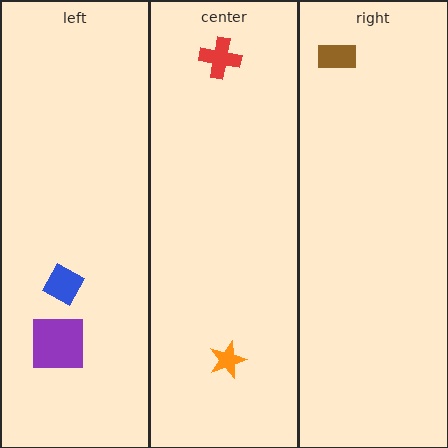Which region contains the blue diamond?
The left region.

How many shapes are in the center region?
2.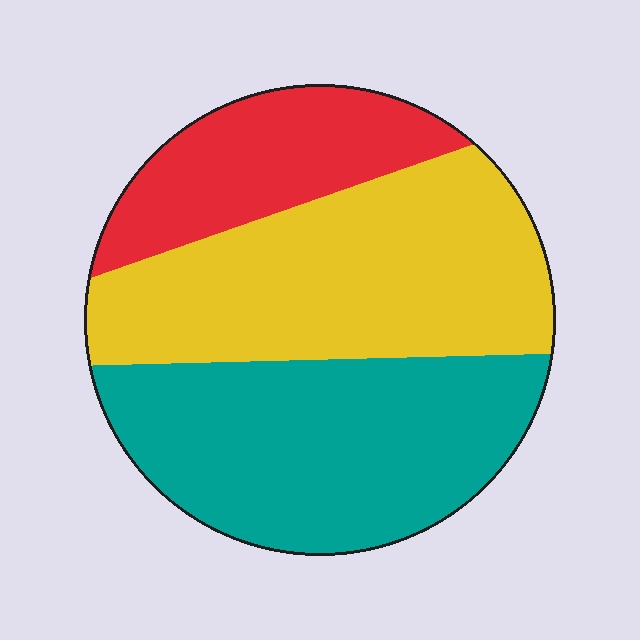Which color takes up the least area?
Red, at roughly 20%.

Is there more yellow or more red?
Yellow.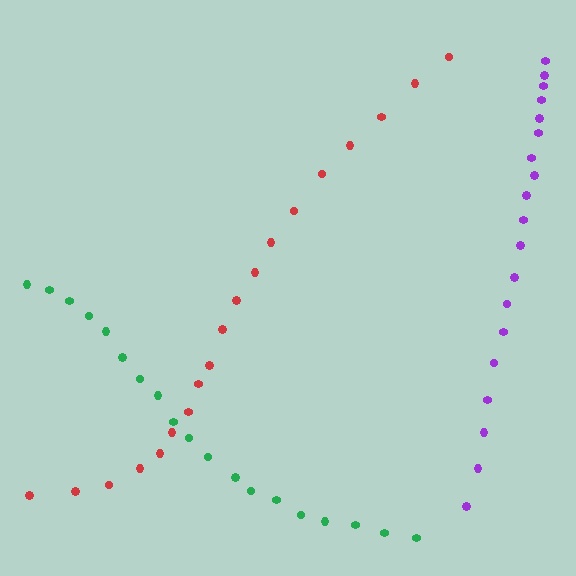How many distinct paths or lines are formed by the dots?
There are 3 distinct paths.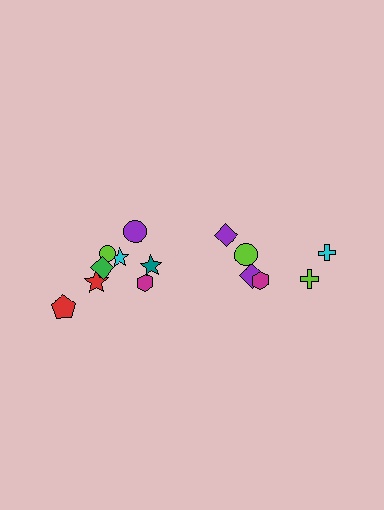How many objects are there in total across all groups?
There are 14 objects.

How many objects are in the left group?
There are 8 objects.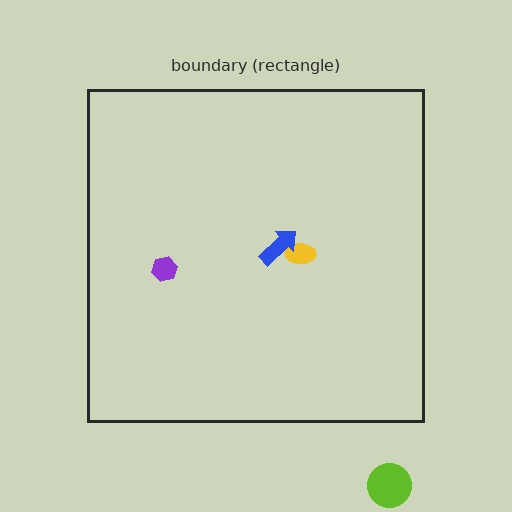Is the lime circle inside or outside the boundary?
Outside.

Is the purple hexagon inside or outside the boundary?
Inside.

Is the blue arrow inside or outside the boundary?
Inside.